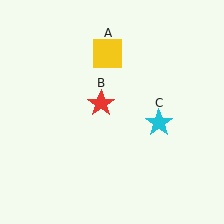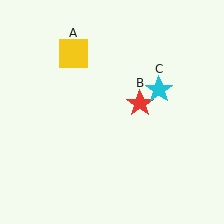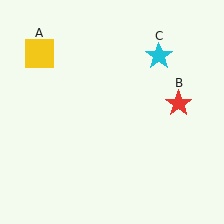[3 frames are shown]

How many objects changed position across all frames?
3 objects changed position: yellow square (object A), red star (object B), cyan star (object C).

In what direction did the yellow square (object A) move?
The yellow square (object A) moved left.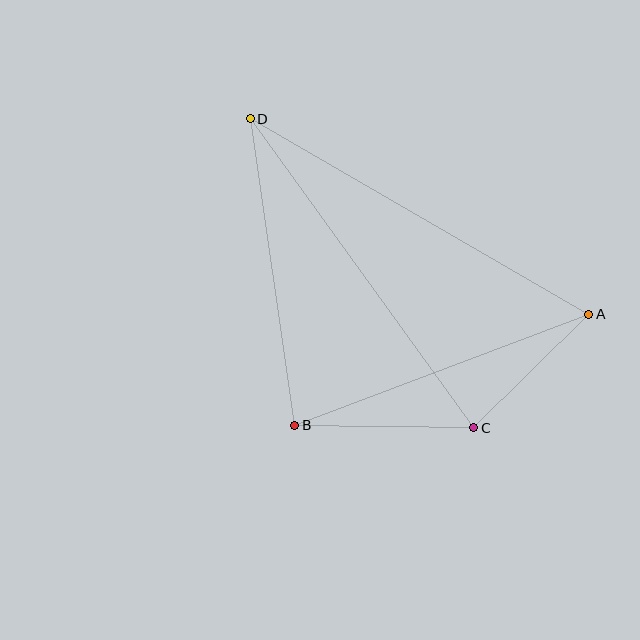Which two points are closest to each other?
Points A and C are closest to each other.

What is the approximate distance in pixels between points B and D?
The distance between B and D is approximately 309 pixels.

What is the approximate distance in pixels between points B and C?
The distance between B and C is approximately 179 pixels.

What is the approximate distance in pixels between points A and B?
The distance between A and B is approximately 314 pixels.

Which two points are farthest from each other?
Points A and D are farthest from each other.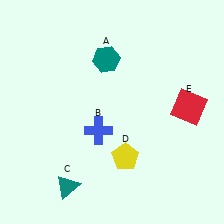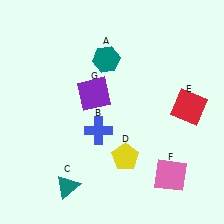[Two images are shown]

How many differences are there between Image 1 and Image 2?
There are 2 differences between the two images.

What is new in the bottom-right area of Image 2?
A pink square (F) was added in the bottom-right area of Image 2.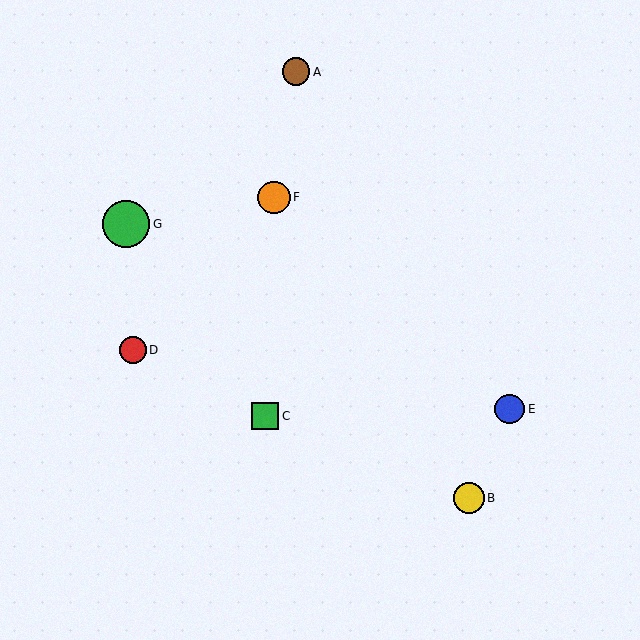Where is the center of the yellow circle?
The center of the yellow circle is at (469, 498).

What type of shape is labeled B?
Shape B is a yellow circle.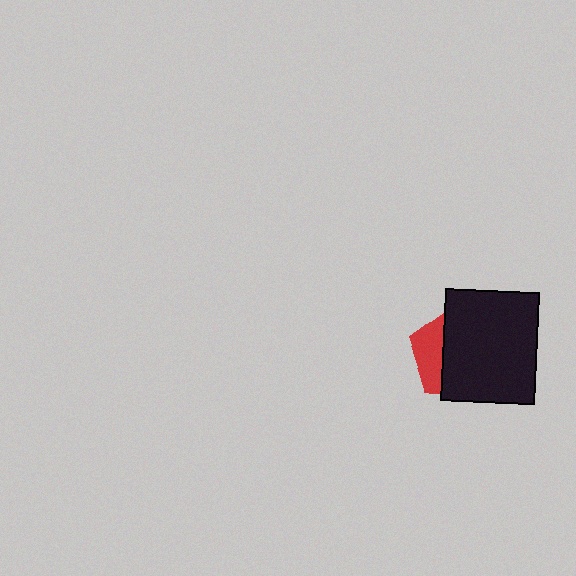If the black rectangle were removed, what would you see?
You would see the complete red pentagon.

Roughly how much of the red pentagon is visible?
A small part of it is visible (roughly 30%).